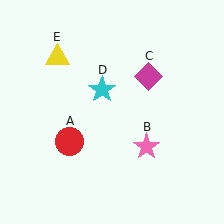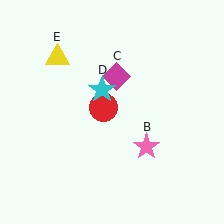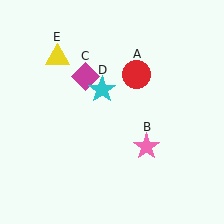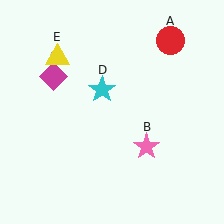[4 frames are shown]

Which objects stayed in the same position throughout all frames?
Pink star (object B) and cyan star (object D) and yellow triangle (object E) remained stationary.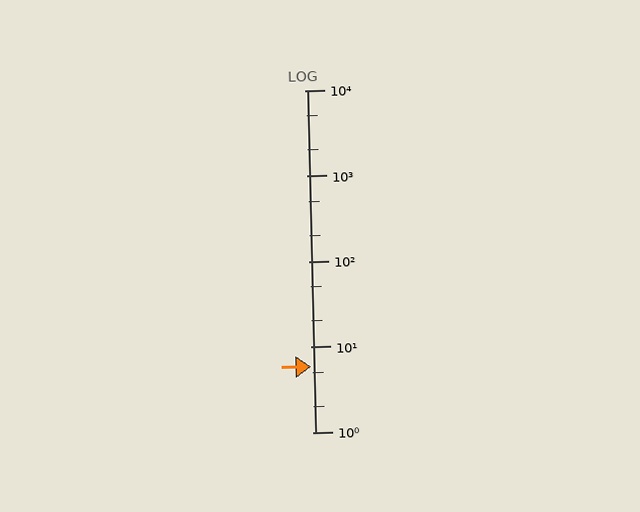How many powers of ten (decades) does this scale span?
The scale spans 4 decades, from 1 to 10000.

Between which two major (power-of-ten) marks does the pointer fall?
The pointer is between 1 and 10.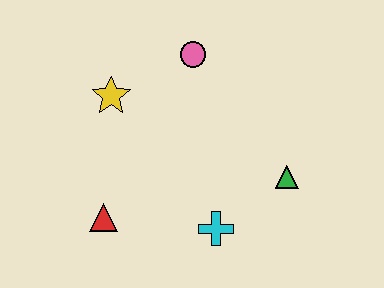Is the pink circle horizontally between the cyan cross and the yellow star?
Yes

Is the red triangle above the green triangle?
No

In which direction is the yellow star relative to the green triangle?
The yellow star is to the left of the green triangle.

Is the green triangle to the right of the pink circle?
Yes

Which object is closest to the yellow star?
The pink circle is closest to the yellow star.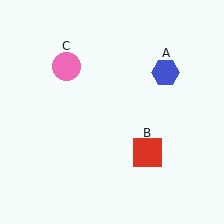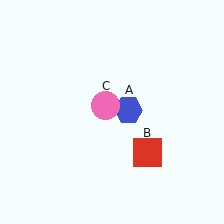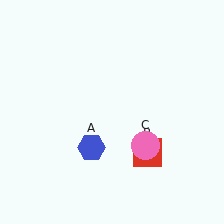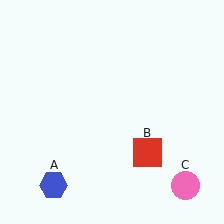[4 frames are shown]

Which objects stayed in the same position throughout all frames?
Red square (object B) remained stationary.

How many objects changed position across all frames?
2 objects changed position: blue hexagon (object A), pink circle (object C).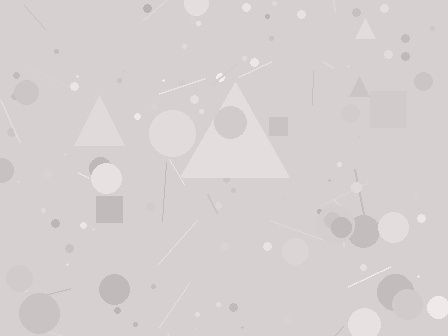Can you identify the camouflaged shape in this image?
The camouflaged shape is a triangle.